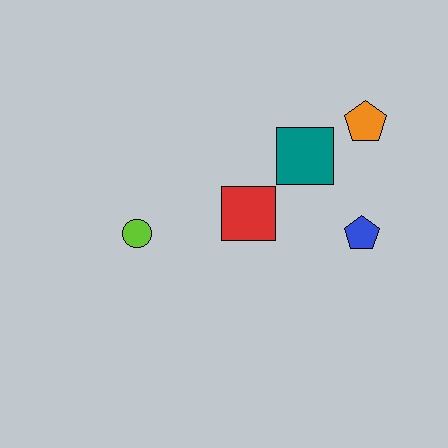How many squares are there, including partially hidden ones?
There are 2 squares.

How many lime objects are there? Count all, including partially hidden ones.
There is 1 lime object.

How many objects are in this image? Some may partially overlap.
There are 5 objects.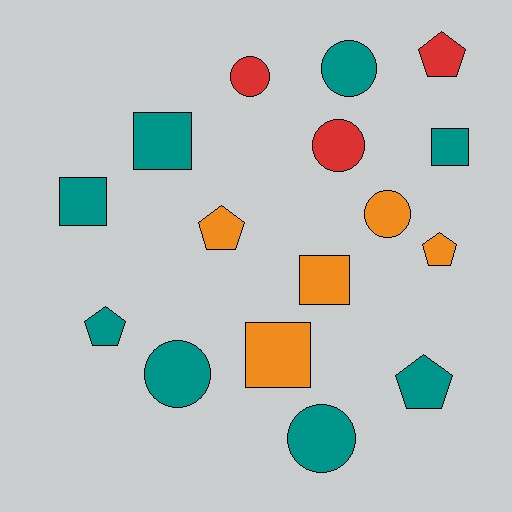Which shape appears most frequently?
Circle, with 6 objects.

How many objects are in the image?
There are 16 objects.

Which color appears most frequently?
Teal, with 8 objects.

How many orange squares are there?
There are 2 orange squares.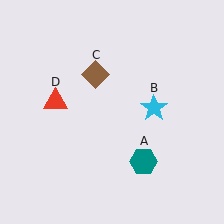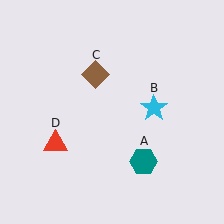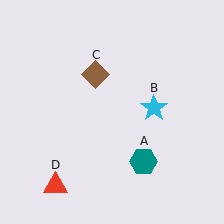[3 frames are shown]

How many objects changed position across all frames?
1 object changed position: red triangle (object D).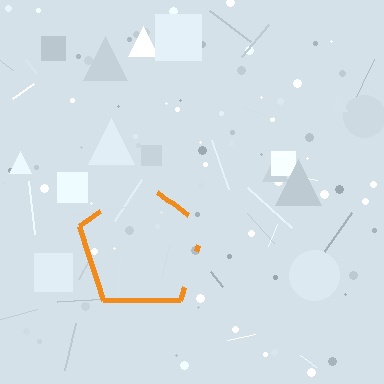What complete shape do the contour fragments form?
The contour fragments form a pentagon.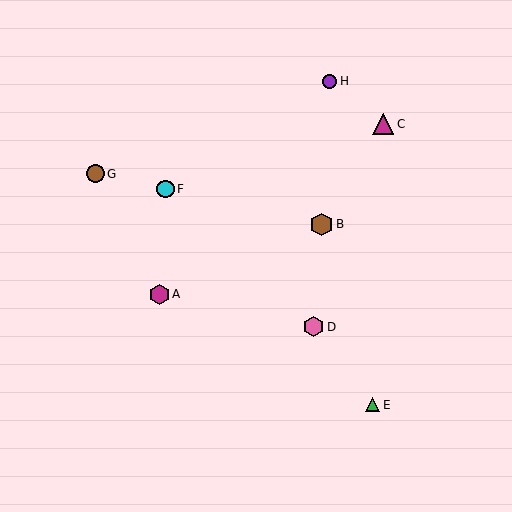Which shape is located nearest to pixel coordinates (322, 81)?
The purple circle (labeled H) at (330, 81) is nearest to that location.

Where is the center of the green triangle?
The center of the green triangle is at (373, 405).